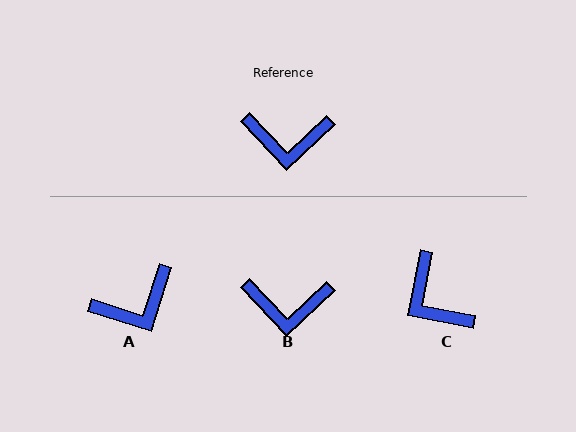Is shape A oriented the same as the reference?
No, it is off by about 29 degrees.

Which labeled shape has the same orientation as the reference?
B.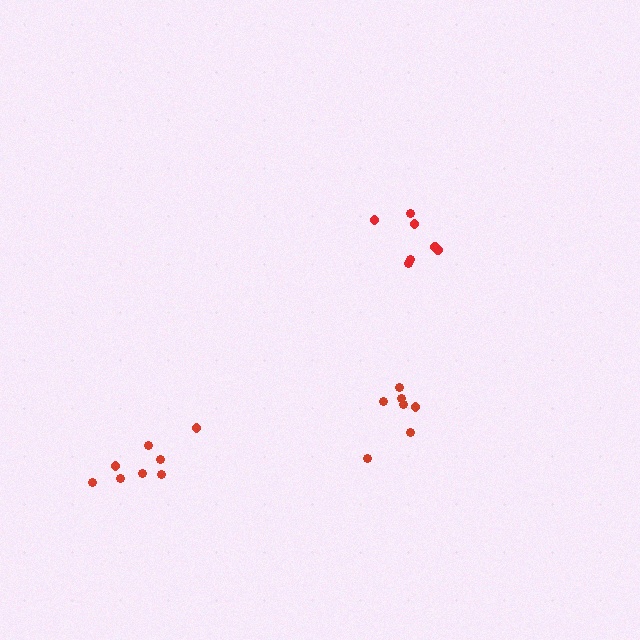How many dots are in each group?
Group 1: 7 dots, Group 2: 7 dots, Group 3: 8 dots (22 total).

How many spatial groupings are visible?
There are 3 spatial groupings.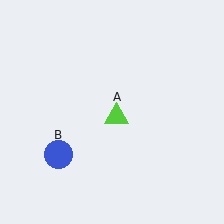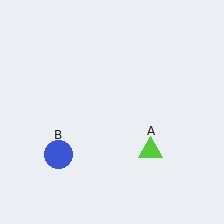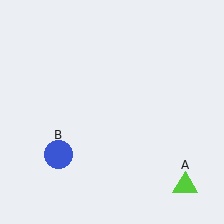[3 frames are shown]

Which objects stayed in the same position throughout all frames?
Blue circle (object B) remained stationary.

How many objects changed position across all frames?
1 object changed position: lime triangle (object A).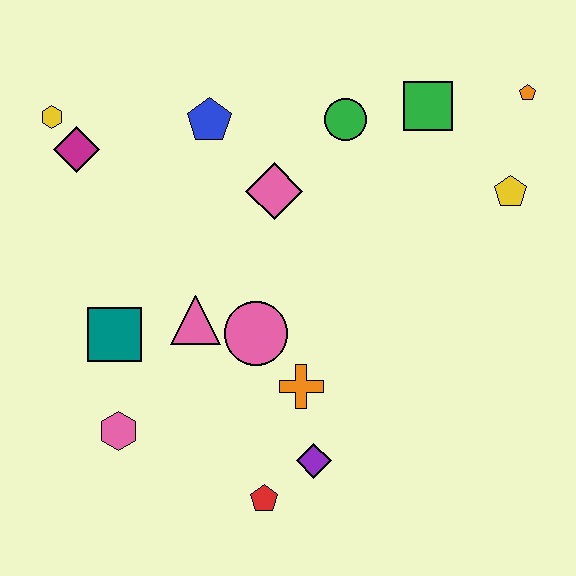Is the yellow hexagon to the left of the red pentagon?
Yes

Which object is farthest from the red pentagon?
The orange pentagon is farthest from the red pentagon.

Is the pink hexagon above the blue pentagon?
No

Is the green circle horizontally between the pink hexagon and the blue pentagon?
No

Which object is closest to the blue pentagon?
The pink diamond is closest to the blue pentagon.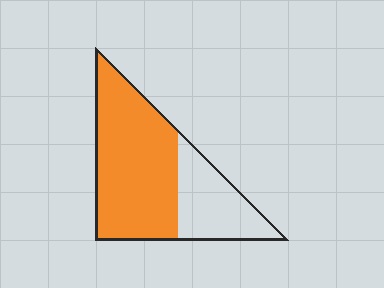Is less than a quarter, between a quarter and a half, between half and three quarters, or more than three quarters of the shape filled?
Between half and three quarters.